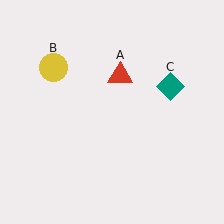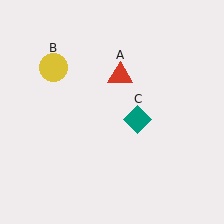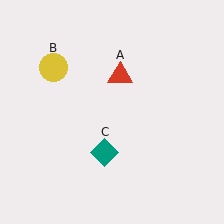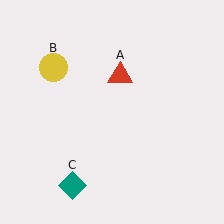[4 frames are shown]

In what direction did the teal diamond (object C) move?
The teal diamond (object C) moved down and to the left.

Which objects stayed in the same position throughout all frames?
Red triangle (object A) and yellow circle (object B) remained stationary.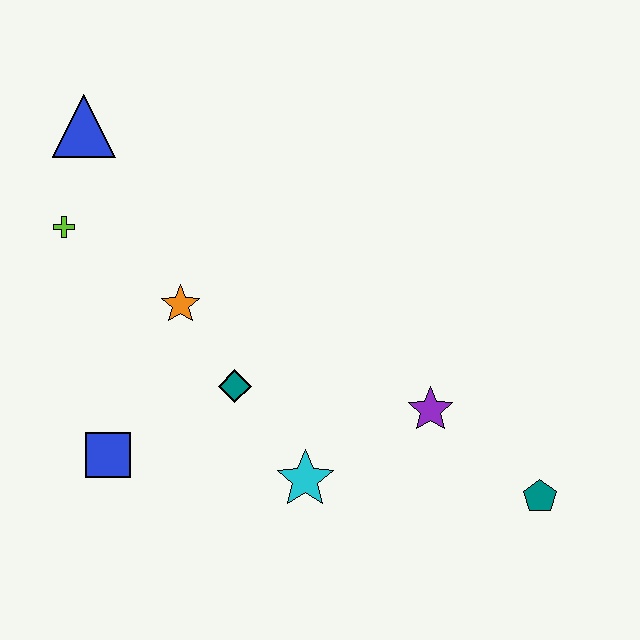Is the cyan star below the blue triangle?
Yes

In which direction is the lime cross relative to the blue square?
The lime cross is above the blue square.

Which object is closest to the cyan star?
The teal diamond is closest to the cyan star.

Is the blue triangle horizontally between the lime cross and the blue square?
Yes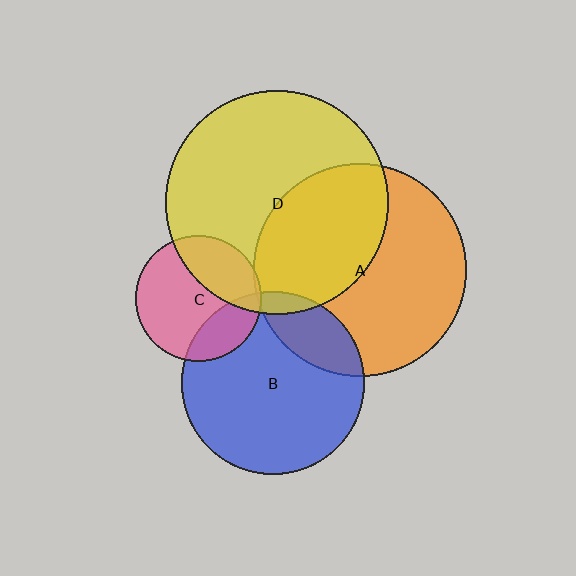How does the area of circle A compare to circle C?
Approximately 2.8 times.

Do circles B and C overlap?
Yes.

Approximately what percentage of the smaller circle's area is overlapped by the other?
Approximately 25%.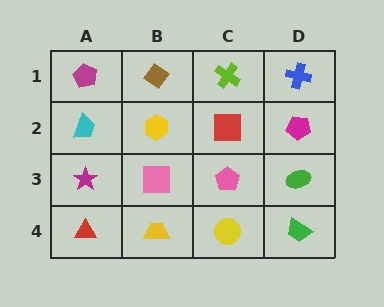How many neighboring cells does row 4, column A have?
2.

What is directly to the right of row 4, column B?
A yellow circle.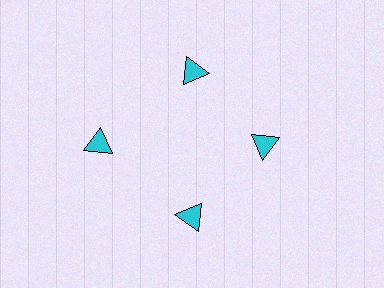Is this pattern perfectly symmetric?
No. The 4 cyan triangles are arranged in a ring, but one element near the 9 o'clock position is pushed outward from the center, breaking the 4-fold rotational symmetry.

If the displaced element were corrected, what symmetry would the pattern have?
It would have 4-fold rotational symmetry — the pattern would map onto itself every 90 degrees.